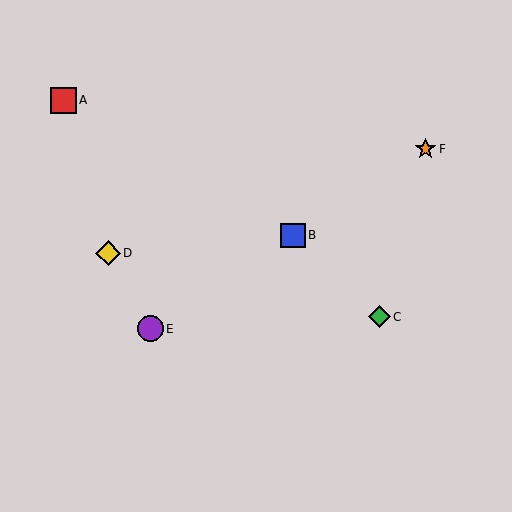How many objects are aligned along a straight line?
3 objects (B, E, F) are aligned along a straight line.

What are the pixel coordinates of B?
Object B is at (293, 235).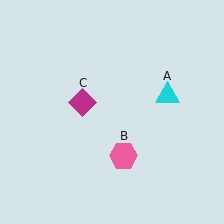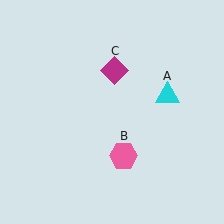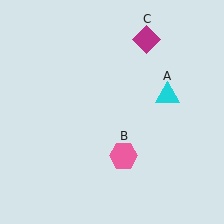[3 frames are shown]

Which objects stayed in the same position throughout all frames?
Cyan triangle (object A) and pink hexagon (object B) remained stationary.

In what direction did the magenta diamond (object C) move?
The magenta diamond (object C) moved up and to the right.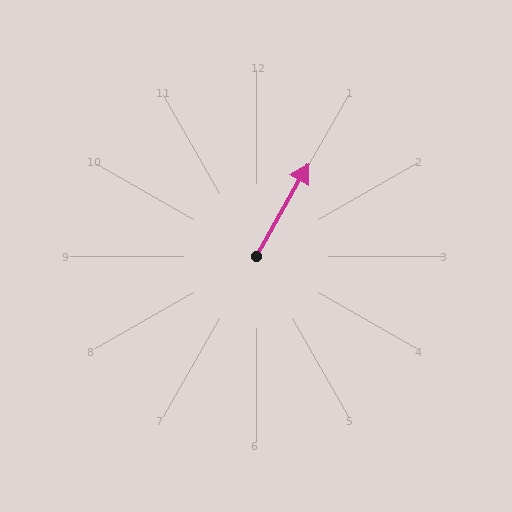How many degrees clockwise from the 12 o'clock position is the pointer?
Approximately 30 degrees.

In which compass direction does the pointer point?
Northeast.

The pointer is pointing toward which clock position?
Roughly 1 o'clock.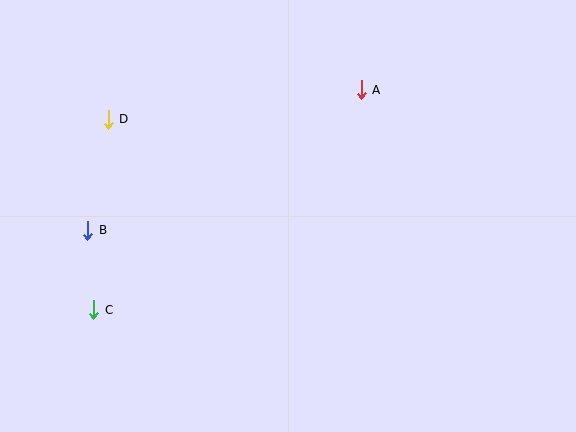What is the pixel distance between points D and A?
The distance between D and A is 255 pixels.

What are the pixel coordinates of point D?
Point D is at (108, 120).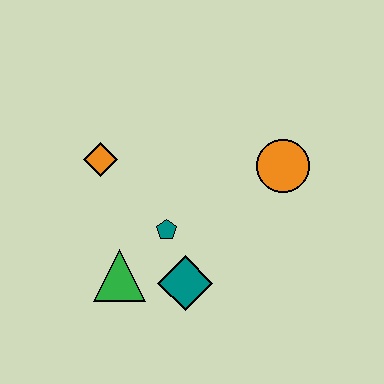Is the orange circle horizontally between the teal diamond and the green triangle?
No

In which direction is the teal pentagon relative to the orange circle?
The teal pentagon is to the left of the orange circle.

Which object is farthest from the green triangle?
The orange circle is farthest from the green triangle.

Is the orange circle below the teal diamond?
No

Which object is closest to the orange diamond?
The teal pentagon is closest to the orange diamond.